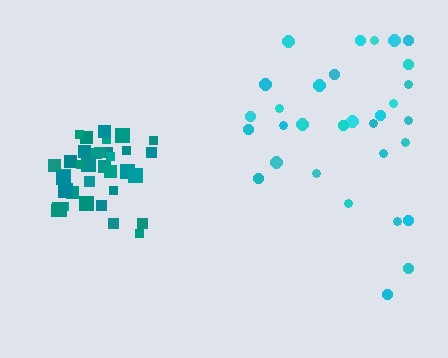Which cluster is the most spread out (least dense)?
Cyan.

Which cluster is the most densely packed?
Teal.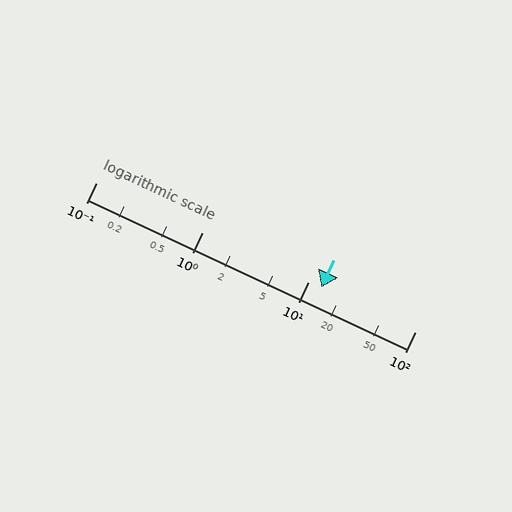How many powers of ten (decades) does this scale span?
The scale spans 3 decades, from 0.1 to 100.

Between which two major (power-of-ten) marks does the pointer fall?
The pointer is between 10 and 100.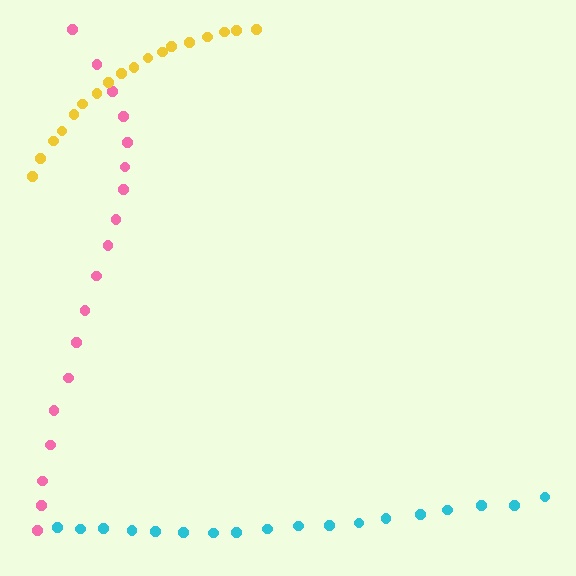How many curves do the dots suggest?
There are 3 distinct paths.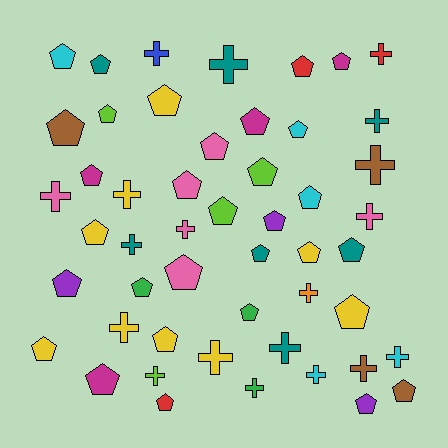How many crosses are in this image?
There are 19 crosses.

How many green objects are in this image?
There are 3 green objects.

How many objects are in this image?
There are 50 objects.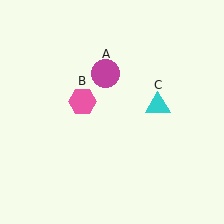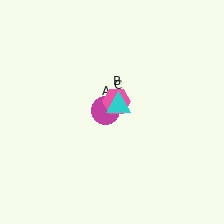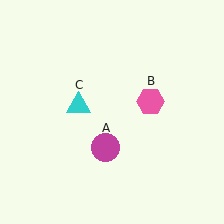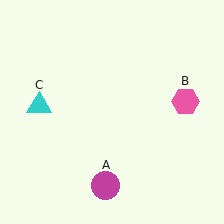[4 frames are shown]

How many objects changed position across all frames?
3 objects changed position: magenta circle (object A), pink hexagon (object B), cyan triangle (object C).